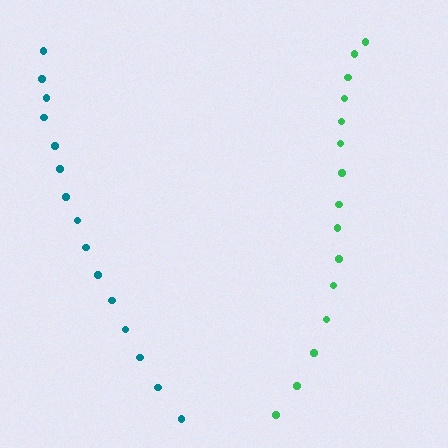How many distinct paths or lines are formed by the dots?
There are 2 distinct paths.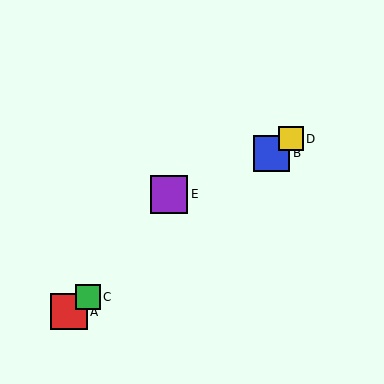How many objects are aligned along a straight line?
4 objects (A, B, C, D) are aligned along a straight line.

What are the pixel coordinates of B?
Object B is at (272, 153).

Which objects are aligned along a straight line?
Objects A, B, C, D are aligned along a straight line.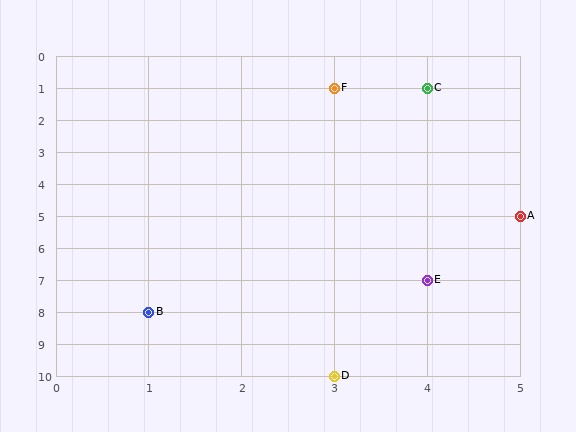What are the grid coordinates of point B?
Point B is at grid coordinates (1, 8).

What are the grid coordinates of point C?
Point C is at grid coordinates (4, 1).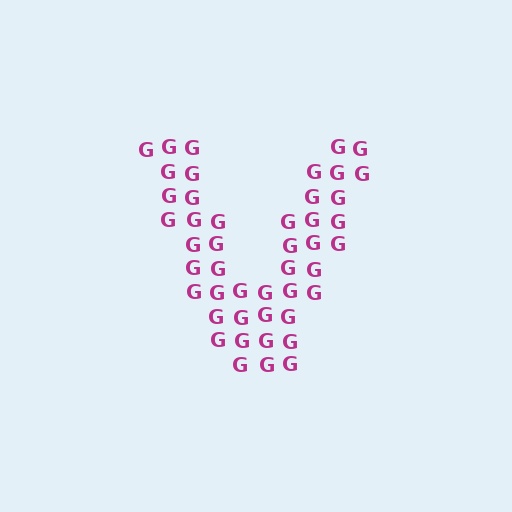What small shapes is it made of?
It is made of small letter G's.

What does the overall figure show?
The overall figure shows the letter V.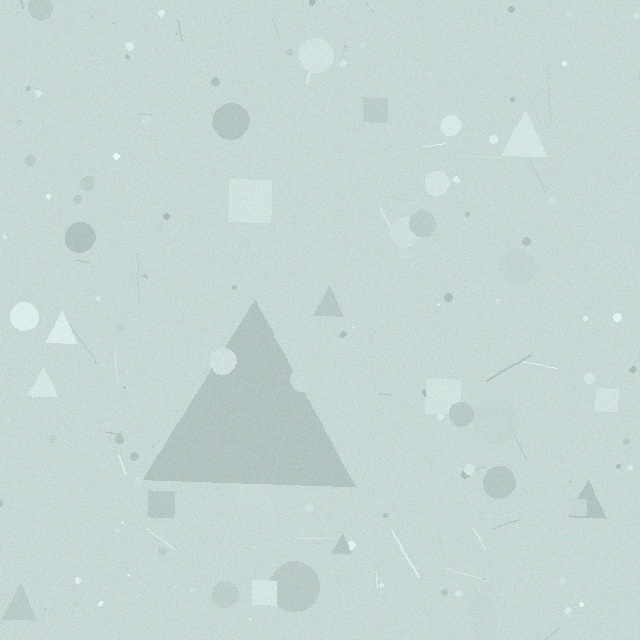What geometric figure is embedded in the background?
A triangle is embedded in the background.